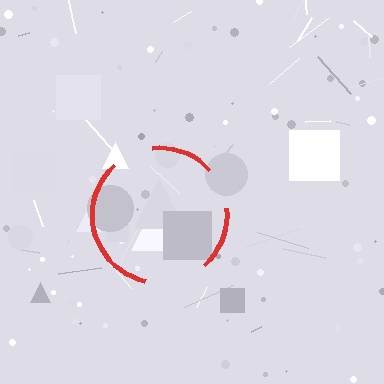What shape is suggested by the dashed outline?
The dashed outline suggests a circle.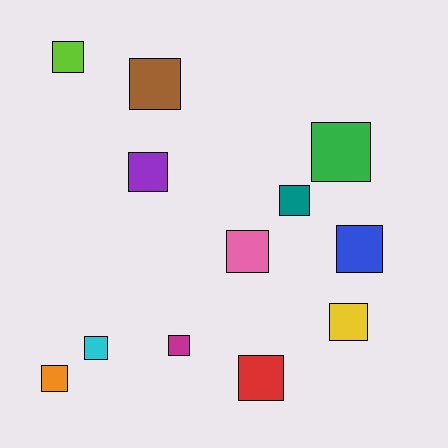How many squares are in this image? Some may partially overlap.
There are 12 squares.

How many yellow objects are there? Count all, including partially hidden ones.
There is 1 yellow object.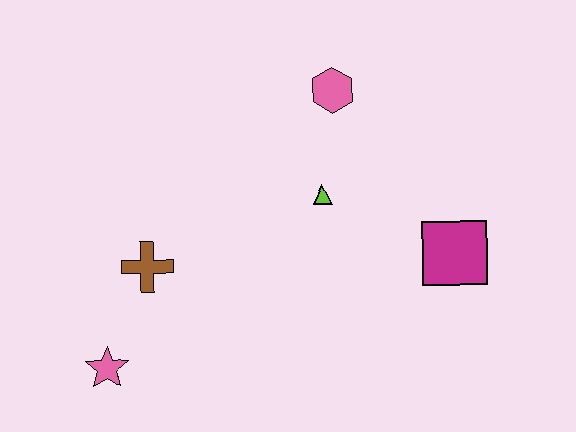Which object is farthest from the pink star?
The magenta square is farthest from the pink star.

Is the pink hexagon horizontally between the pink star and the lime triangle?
No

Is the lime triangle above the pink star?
Yes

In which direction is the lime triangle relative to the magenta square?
The lime triangle is to the left of the magenta square.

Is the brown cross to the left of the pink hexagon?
Yes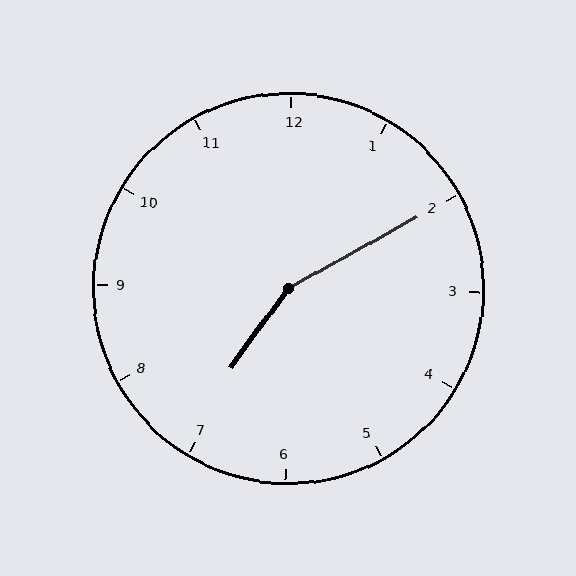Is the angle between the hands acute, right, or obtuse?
It is obtuse.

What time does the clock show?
7:10.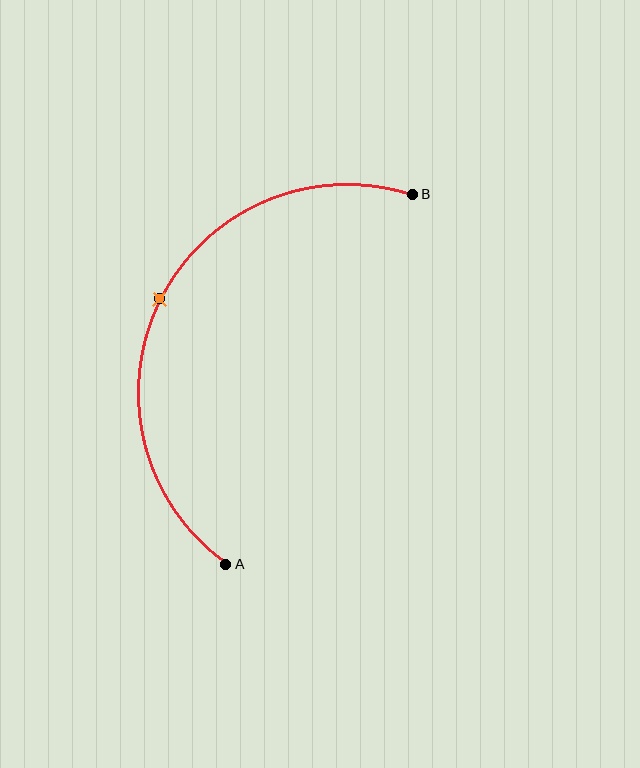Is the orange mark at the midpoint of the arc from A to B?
Yes. The orange mark lies on the arc at equal arc-length from both A and B — it is the arc midpoint.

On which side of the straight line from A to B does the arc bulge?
The arc bulges to the left of the straight line connecting A and B.